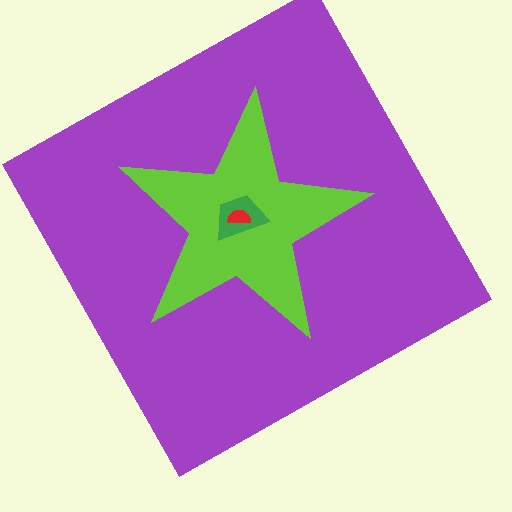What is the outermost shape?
The purple square.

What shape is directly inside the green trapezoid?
The red semicircle.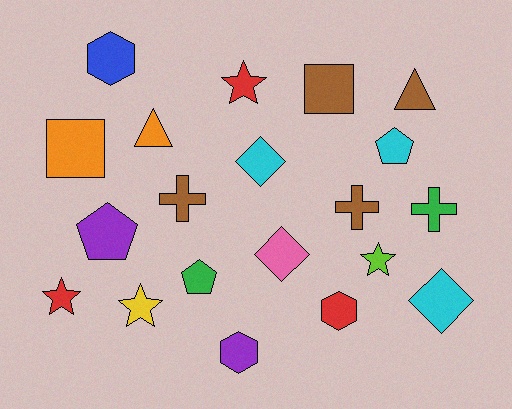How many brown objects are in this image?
There are 4 brown objects.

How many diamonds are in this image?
There are 3 diamonds.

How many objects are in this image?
There are 20 objects.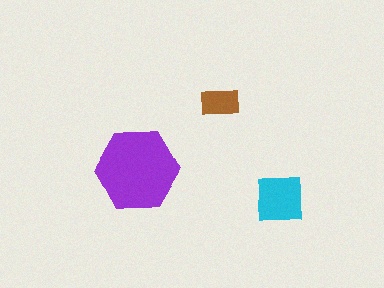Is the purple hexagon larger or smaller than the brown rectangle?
Larger.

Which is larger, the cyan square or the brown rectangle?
The cyan square.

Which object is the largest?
The purple hexagon.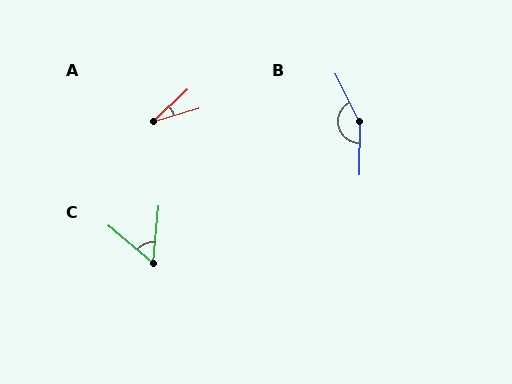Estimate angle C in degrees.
Approximately 55 degrees.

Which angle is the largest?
B, at approximately 154 degrees.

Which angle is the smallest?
A, at approximately 27 degrees.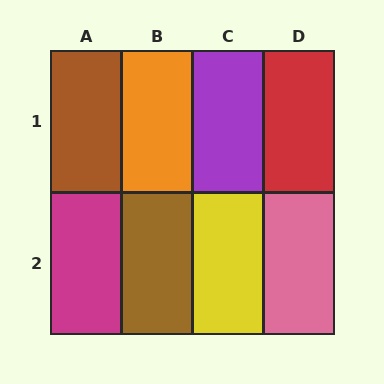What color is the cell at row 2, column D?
Pink.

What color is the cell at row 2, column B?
Brown.